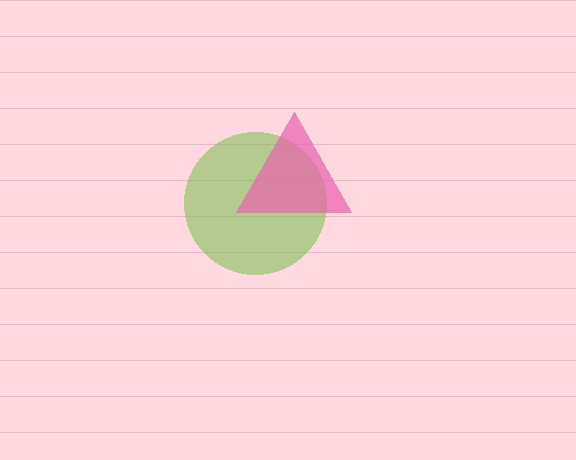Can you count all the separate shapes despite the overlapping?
Yes, there are 2 separate shapes.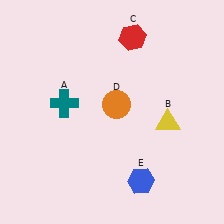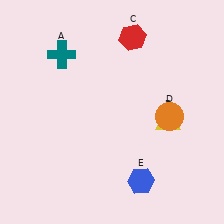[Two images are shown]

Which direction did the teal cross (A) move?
The teal cross (A) moved up.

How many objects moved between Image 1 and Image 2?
2 objects moved between the two images.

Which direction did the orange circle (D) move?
The orange circle (D) moved right.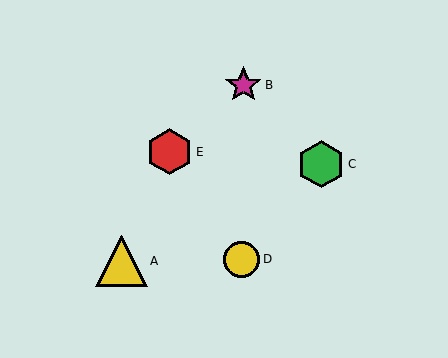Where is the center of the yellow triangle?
The center of the yellow triangle is at (121, 261).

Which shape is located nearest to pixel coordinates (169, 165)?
The red hexagon (labeled E) at (170, 152) is nearest to that location.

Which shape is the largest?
The yellow triangle (labeled A) is the largest.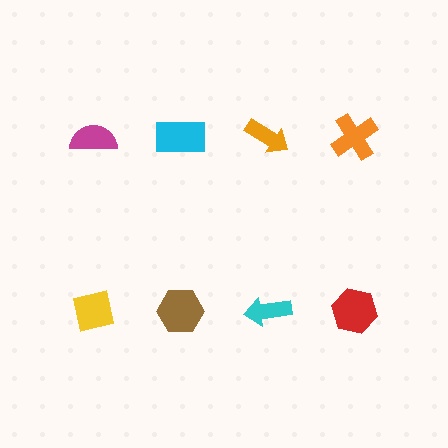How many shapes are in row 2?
4 shapes.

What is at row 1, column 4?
An orange cross.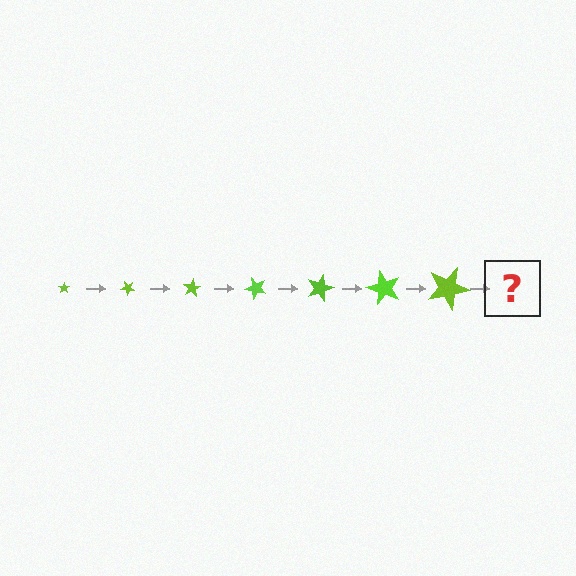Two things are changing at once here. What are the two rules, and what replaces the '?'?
The two rules are that the star grows larger each step and it rotates 40 degrees each step. The '?' should be a star, larger than the previous one and rotated 280 degrees from the start.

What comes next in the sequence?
The next element should be a star, larger than the previous one and rotated 280 degrees from the start.